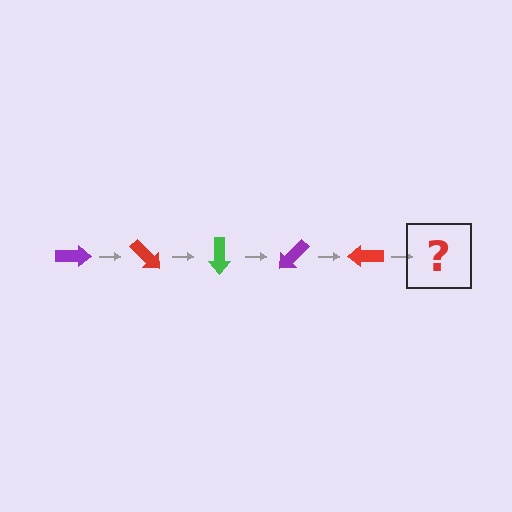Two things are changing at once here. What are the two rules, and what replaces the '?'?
The two rules are that it rotates 45 degrees each step and the color cycles through purple, red, and green. The '?' should be a green arrow, rotated 225 degrees from the start.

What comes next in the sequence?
The next element should be a green arrow, rotated 225 degrees from the start.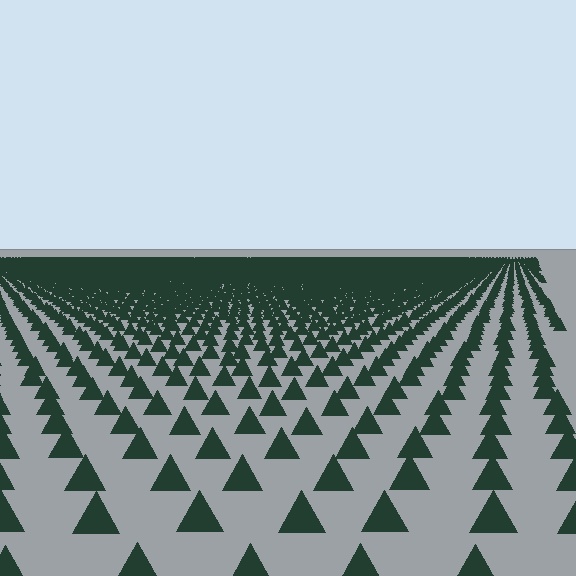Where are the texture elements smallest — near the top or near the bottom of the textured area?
Near the top.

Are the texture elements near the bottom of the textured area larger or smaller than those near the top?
Larger. Near the bottom, elements are closer to the viewer and appear at a bigger on-screen size.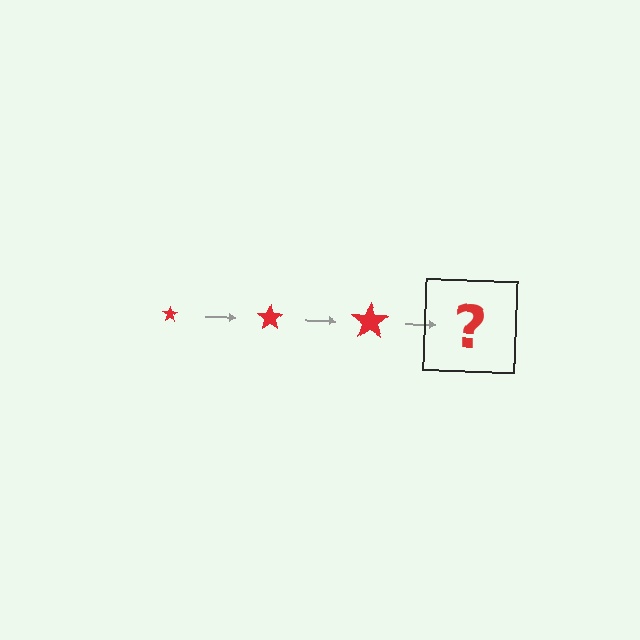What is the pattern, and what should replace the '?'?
The pattern is that the star gets progressively larger each step. The '?' should be a red star, larger than the previous one.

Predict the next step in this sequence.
The next step is a red star, larger than the previous one.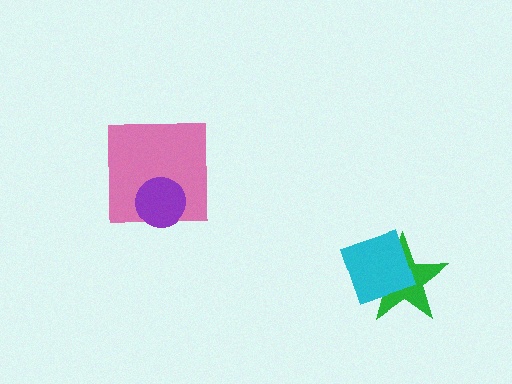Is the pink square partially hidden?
Yes, it is partially covered by another shape.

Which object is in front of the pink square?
The purple circle is in front of the pink square.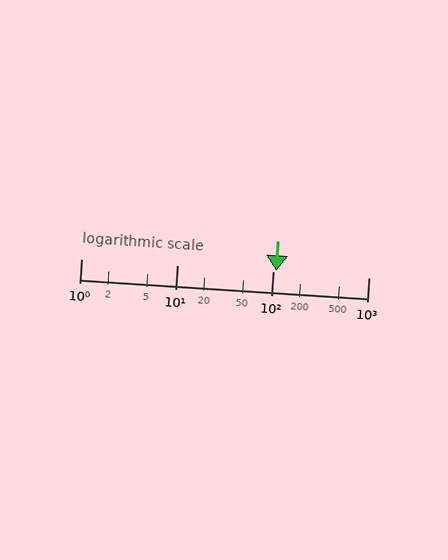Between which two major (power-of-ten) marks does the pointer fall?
The pointer is between 100 and 1000.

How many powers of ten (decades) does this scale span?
The scale spans 3 decades, from 1 to 1000.